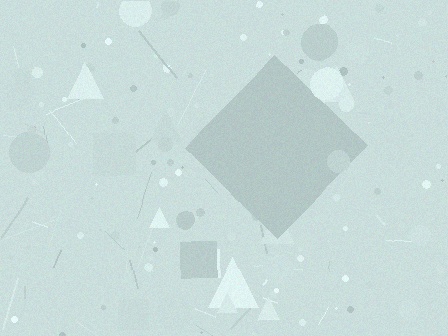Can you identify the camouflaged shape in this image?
The camouflaged shape is a diamond.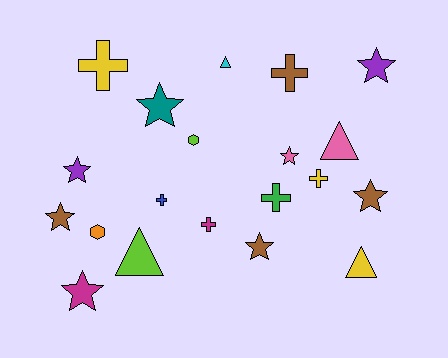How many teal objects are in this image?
There is 1 teal object.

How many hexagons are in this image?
There are 2 hexagons.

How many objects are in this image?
There are 20 objects.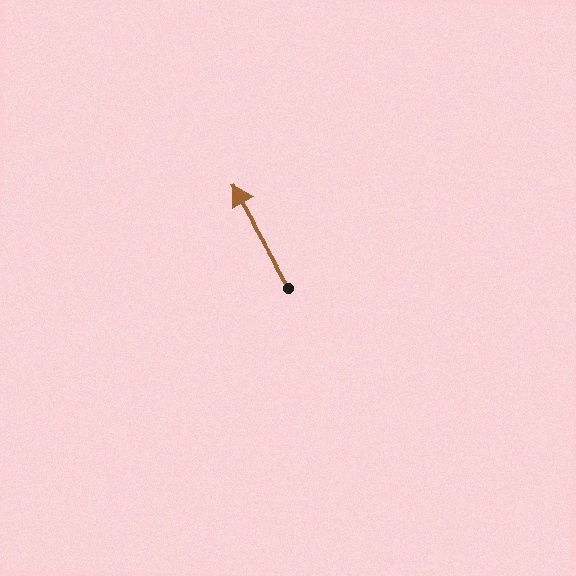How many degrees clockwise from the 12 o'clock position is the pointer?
Approximately 331 degrees.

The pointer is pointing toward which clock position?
Roughly 11 o'clock.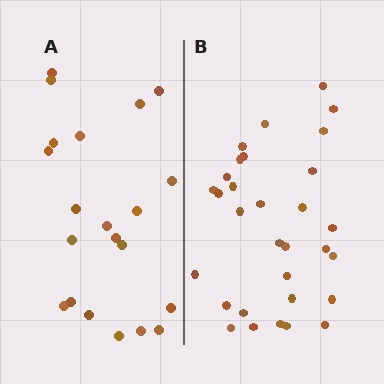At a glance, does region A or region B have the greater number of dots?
Region B (the right region) has more dots.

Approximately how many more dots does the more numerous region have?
Region B has roughly 10 or so more dots than region A.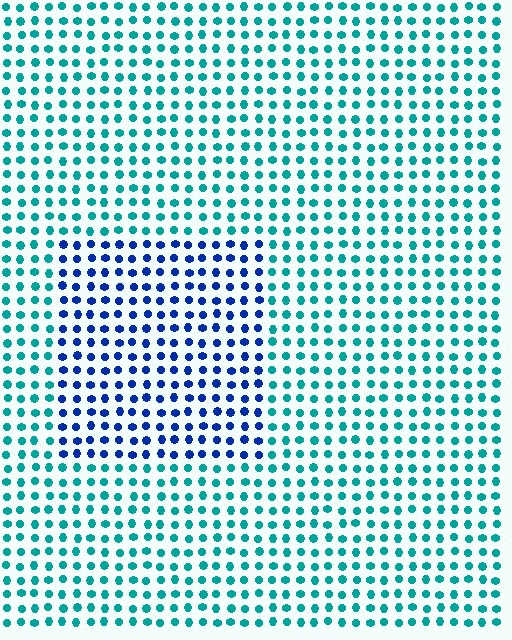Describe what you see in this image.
The image is filled with small teal elements in a uniform arrangement. A rectangle-shaped region is visible where the elements are tinted to a slightly different hue, forming a subtle color boundary.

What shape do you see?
I see a rectangle.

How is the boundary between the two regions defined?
The boundary is defined purely by a slight shift in hue (about 48 degrees). Spacing, size, and orientation are identical on both sides.